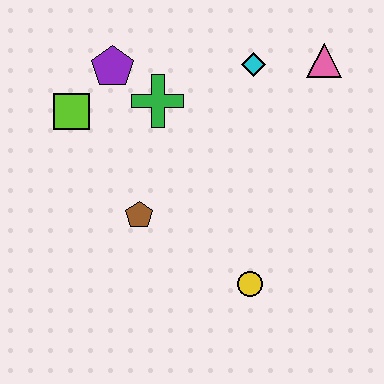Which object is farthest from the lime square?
The pink triangle is farthest from the lime square.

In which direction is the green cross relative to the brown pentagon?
The green cross is above the brown pentagon.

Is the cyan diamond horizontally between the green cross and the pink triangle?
Yes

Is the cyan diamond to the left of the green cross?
No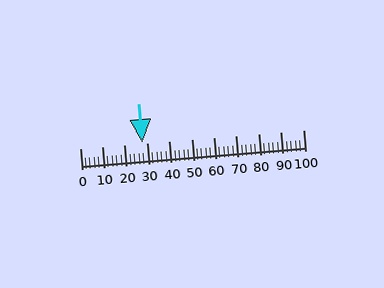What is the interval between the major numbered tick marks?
The major tick marks are spaced 10 units apart.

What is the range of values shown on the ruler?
The ruler shows values from 0 to 100.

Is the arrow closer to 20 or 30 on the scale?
The arrow is closer to 30.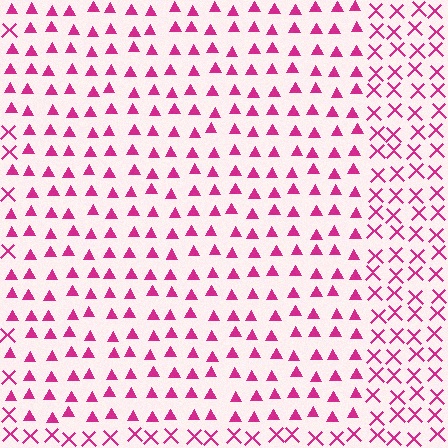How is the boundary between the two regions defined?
The boundary is defined by a change in element shape: triangles inside vs. X marks outside. All elements share the same color and spacing.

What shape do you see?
I see a rectangle.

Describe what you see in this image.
The image is filled with small magenta elements arranged in a uniform grid. A rectangle-shaped region contains triangles, while the surrounding area contains X marks. The boundary is defined purely by the change in element shape.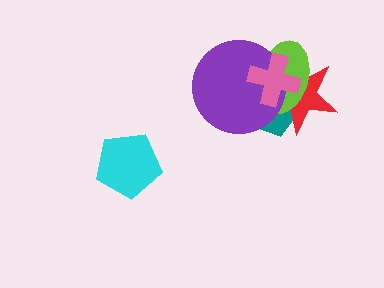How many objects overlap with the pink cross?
4 objects overlap with the pink cross.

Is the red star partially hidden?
Yes, it is partially covered by another shape.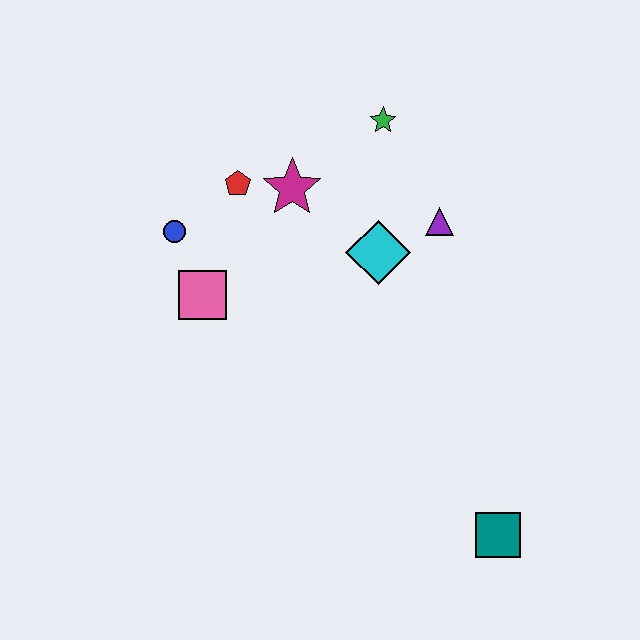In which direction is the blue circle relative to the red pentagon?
The blue circle is to the left of the red pentagon.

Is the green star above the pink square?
Yes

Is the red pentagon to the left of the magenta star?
Yes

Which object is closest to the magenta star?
The red pentagon is closest to the magenta star.